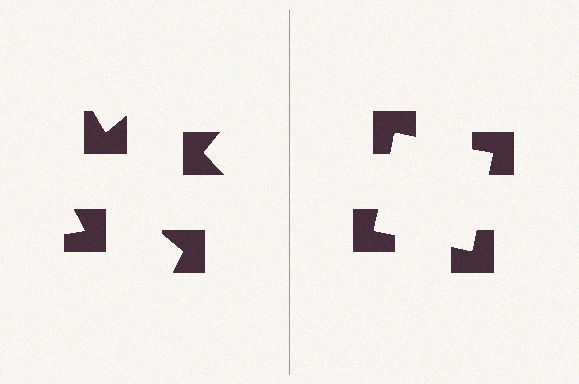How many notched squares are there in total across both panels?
8 — 4 on each side.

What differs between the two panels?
The notched squares are positioned identically on both sides; only the wedge orientations differ. On the right they align to a square; on the left they are misaligned.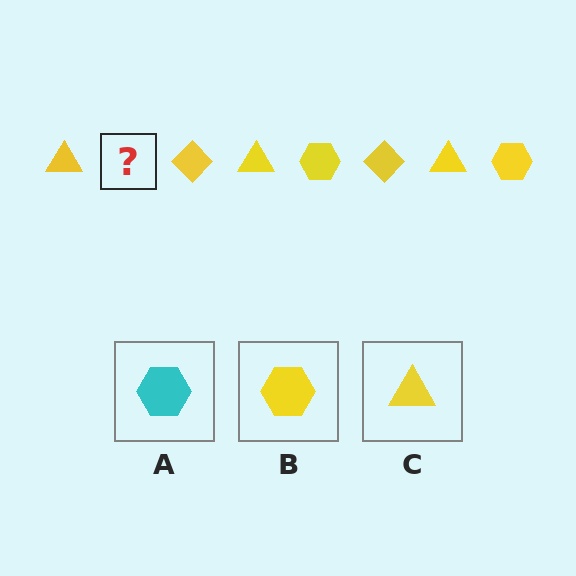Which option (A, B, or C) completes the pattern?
B.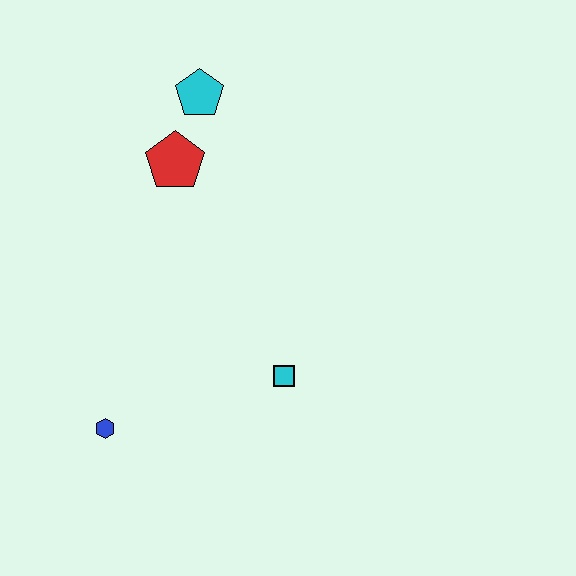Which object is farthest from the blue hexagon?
The cyan pentagon is farthest from the blue hexagon.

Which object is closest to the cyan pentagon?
The red pentagon is closest to the cyan pentagon.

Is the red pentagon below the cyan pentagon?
Yes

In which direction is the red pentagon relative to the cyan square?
The red pentagon is above the cyan square.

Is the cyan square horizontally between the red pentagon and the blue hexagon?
No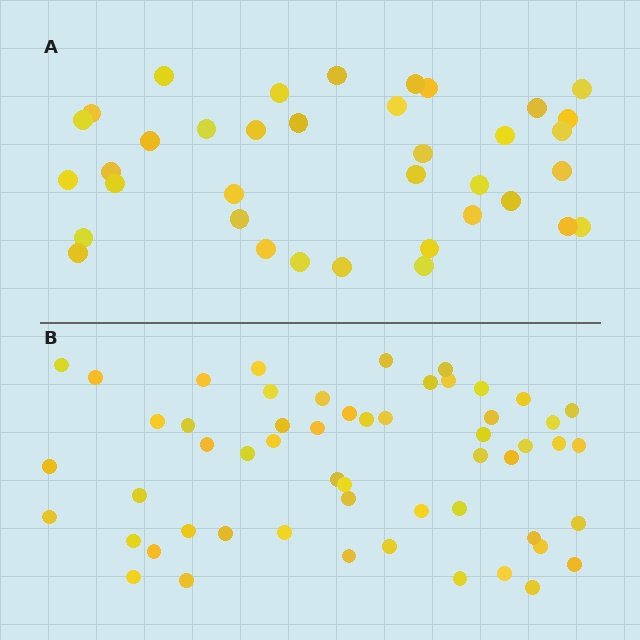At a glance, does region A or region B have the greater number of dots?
Region B (the bottom region) has more dots.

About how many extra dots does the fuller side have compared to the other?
Region B has approximately 20 more dots than region A.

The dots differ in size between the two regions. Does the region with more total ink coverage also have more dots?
No. Region A has more total ink coverage because its dots are larger, but region B actually contains more individual dots. Total area can be misleading — the number of items is what matters here.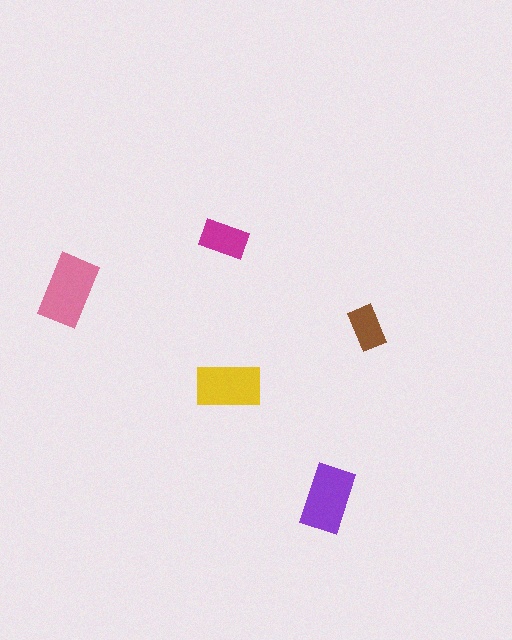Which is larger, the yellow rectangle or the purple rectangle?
The purple one.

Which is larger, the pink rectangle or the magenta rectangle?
The pink one.